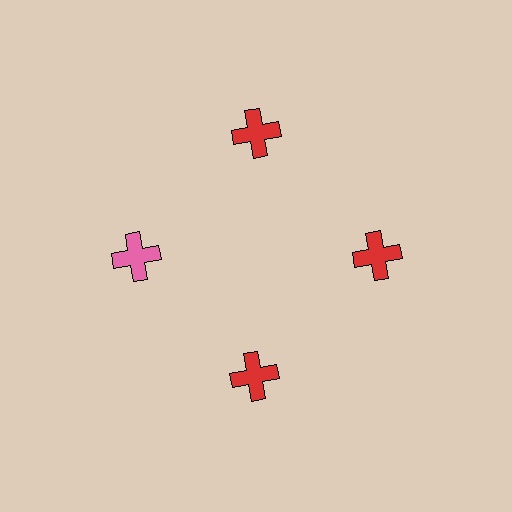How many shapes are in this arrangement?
There are 4 shapes arranged in a ring pattern.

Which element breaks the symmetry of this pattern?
The pink cross at roughly the 9 o'clock position breaks the symmetry. All other shapes are red crosses.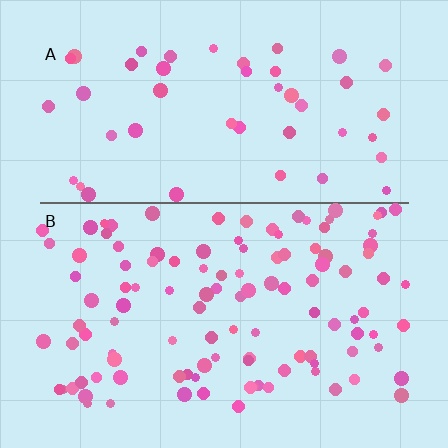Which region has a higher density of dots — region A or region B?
B (the bottom).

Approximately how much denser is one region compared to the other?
Approximately 2.3× — region B over region A.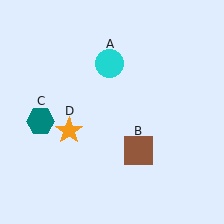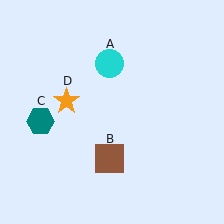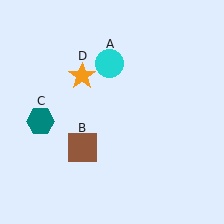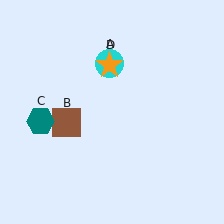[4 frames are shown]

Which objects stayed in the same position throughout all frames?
Cyan circle (object A) and teal hexagon (object C) remained stationary.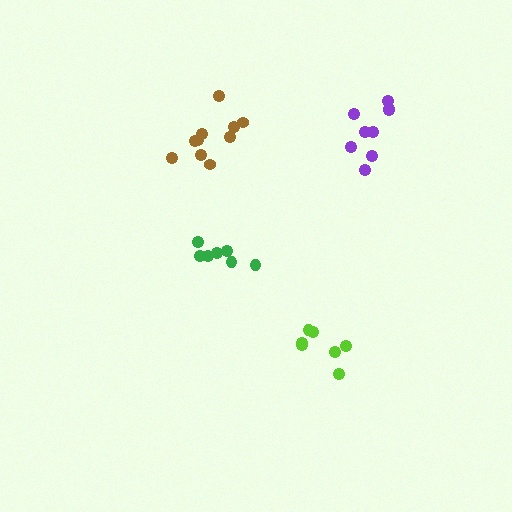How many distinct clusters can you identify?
There are 4 distinct clusters.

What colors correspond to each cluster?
The clusters are colored: lime, brown, purple, green.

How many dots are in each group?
Group 1: 7 dots, Group 2: 10 dots, Group 3: 9 dots, Group 4: 7 dots (33 total).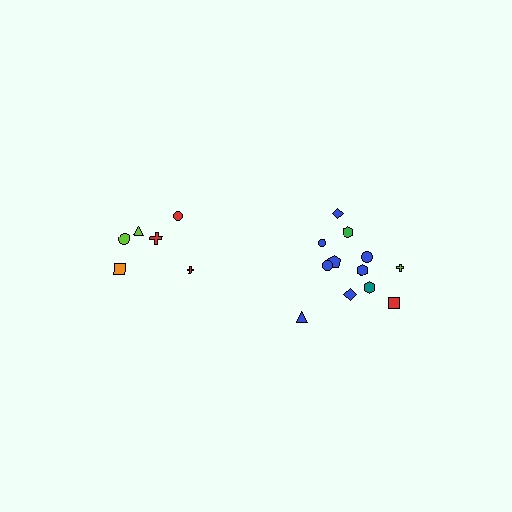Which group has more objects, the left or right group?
The right group.